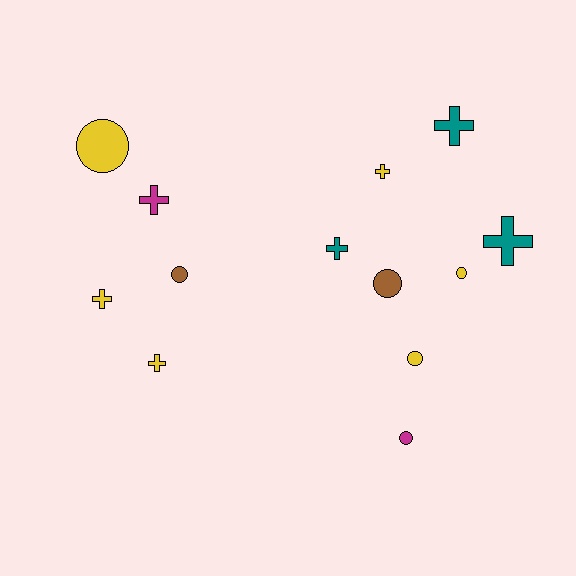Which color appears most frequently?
Yellow, with 6 objects.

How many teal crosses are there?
There are 3 teal crosses.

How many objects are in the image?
There are 13 objects.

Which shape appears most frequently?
Cross, with 7 objects.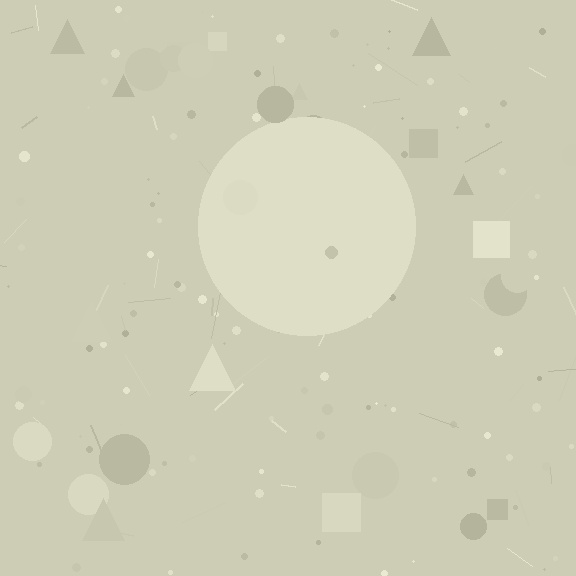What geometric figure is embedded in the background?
A circle is embedded in the background.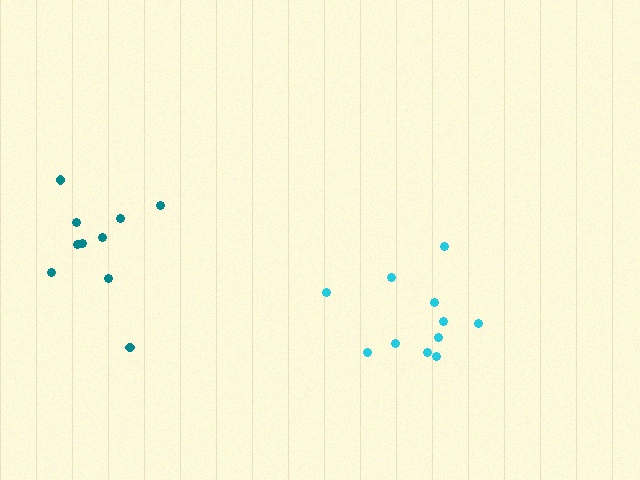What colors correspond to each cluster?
The clusters are colored: cyan, teal.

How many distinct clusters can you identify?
There are 2 distinct clusters.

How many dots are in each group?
Group 1: 11 dots, Group 2: 10 dots (21 total).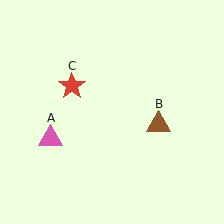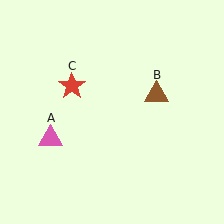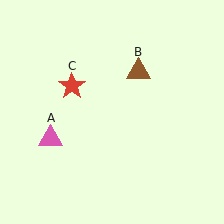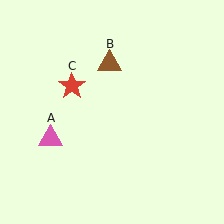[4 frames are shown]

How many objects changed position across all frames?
1 object changed position: brown triangle (object B).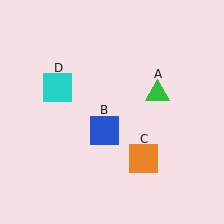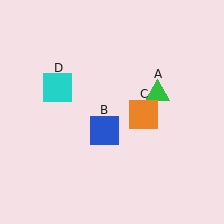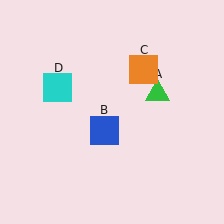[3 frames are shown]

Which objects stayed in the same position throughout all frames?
Green triangle (object A) and blue square (object B) and cyan square (object D) remained stationary.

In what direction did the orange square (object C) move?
The orange square (object C) moved up.